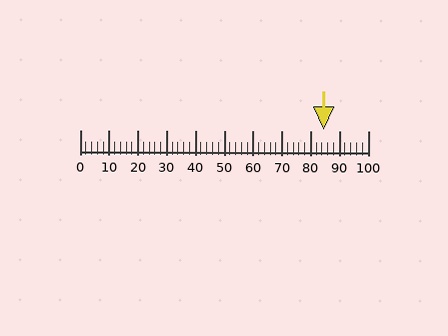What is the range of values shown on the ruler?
The ruler shows values from 0 to 100.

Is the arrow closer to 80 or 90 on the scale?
The arrow is closer to 80.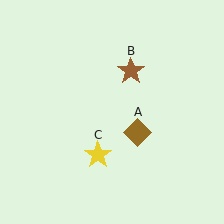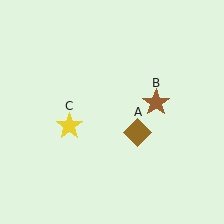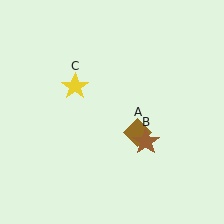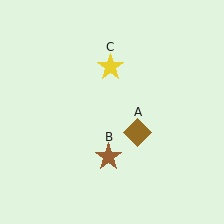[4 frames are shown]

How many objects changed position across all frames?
2 objects changed position: brown star (object B), yellow star (object C).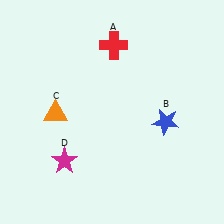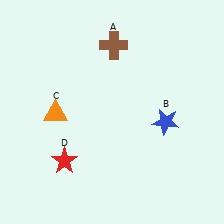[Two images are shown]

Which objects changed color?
A changed from red to brown. D changed from magenta to red.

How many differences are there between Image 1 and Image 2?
There are 2 differences between the two images.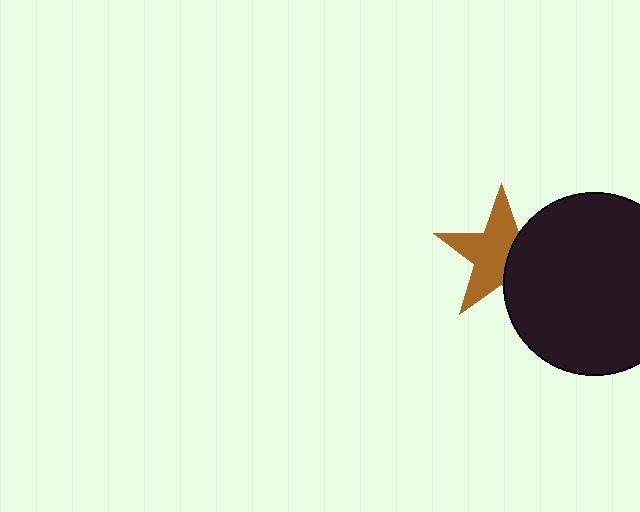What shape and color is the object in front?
The object in front is a black circle.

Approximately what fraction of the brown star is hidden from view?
Roughly 38% of the brown star is hidden behind the black circle.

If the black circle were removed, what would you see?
You would see the complete brown star.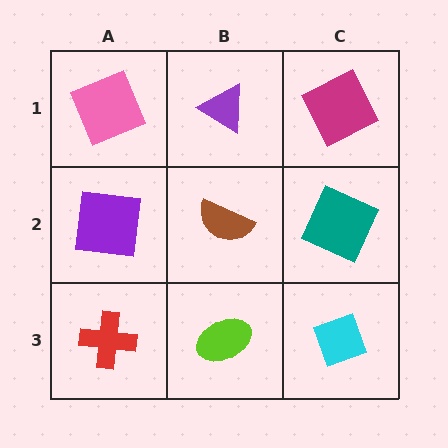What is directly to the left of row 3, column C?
A lime ellipse.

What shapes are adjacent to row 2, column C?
A magenta square (row 1, column C), a cyan diamond (row 3, column C), a brown semicircle (row 2, column B).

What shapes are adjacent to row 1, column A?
A purple square (row 2, column A), a purple triangle (row 1, column B).